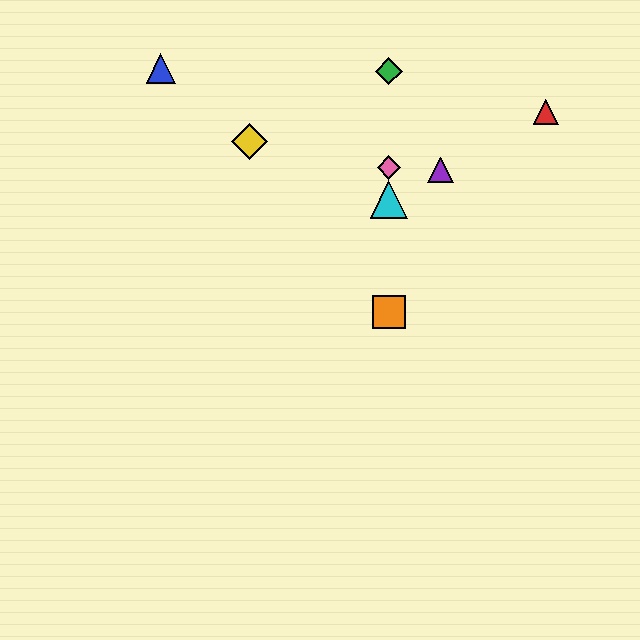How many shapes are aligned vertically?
4 shapes (the green diamond, the orange square, the cyan triangle, the pink diamond) are aligned vertically.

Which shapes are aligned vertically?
The green diamond, the orange square, the cyan triangle, the pink diamond are aligned vertically.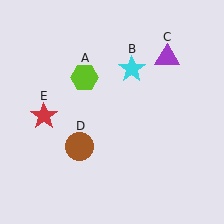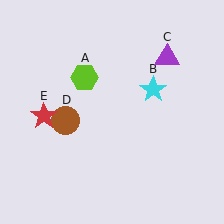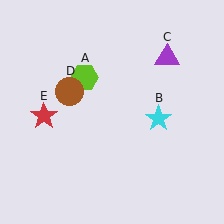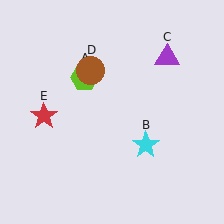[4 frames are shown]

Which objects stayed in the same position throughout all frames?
Lime hexagon (object A) and purple triangle (object C) and red star (object E) remained stationary.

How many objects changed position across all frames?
2 objects changed position: cyan star (object B), brown circle (object D).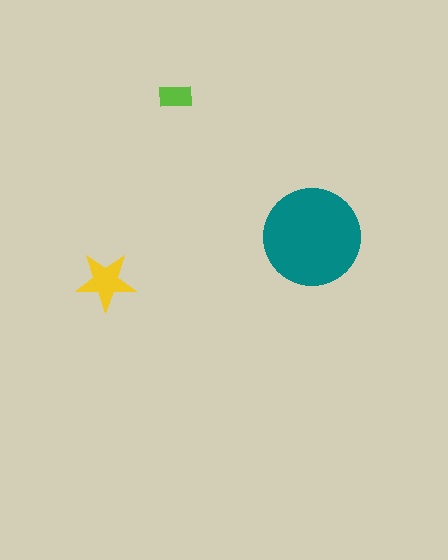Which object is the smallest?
The lime rectangle.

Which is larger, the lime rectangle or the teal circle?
The teal circle.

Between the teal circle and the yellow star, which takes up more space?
The teal circle.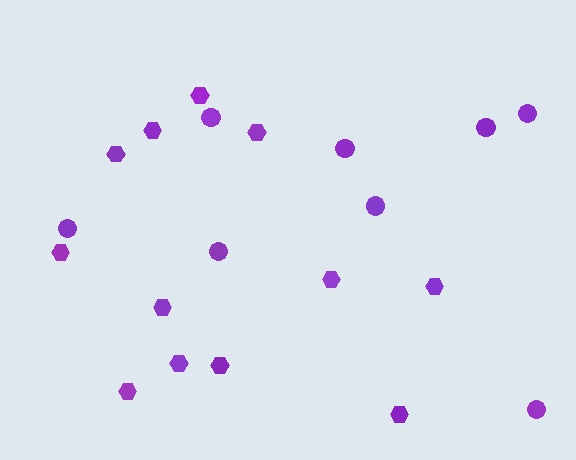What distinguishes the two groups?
There are 2 groups: one group of hexagons (12) and one group of circles (8).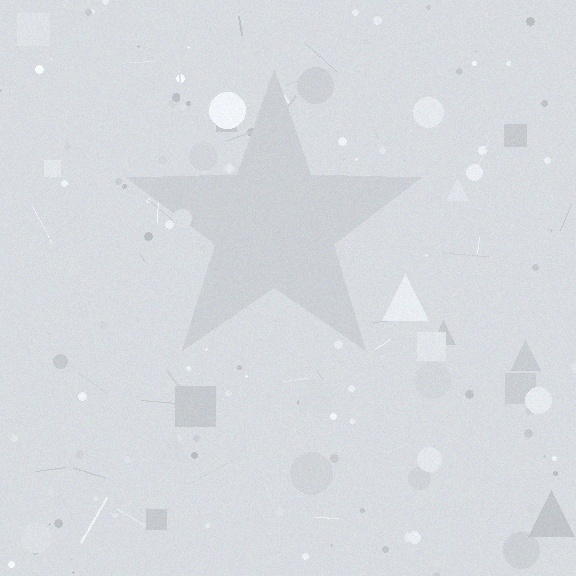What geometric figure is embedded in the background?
A star is embedded in the background.